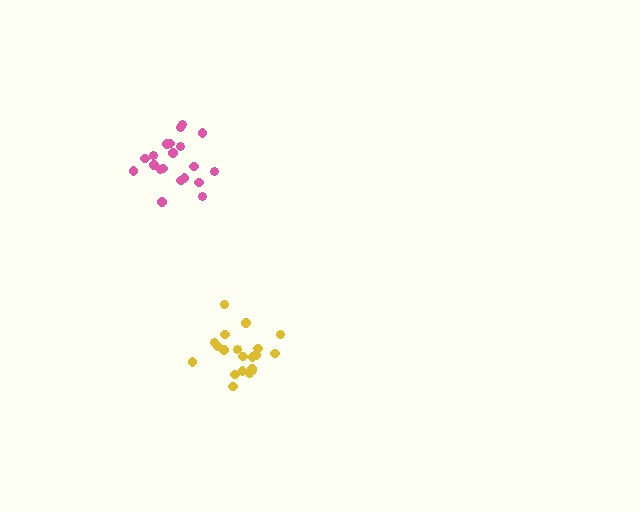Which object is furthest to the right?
The yellow cluster is rightmost.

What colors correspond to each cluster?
The clusters are colored: yellow, pink.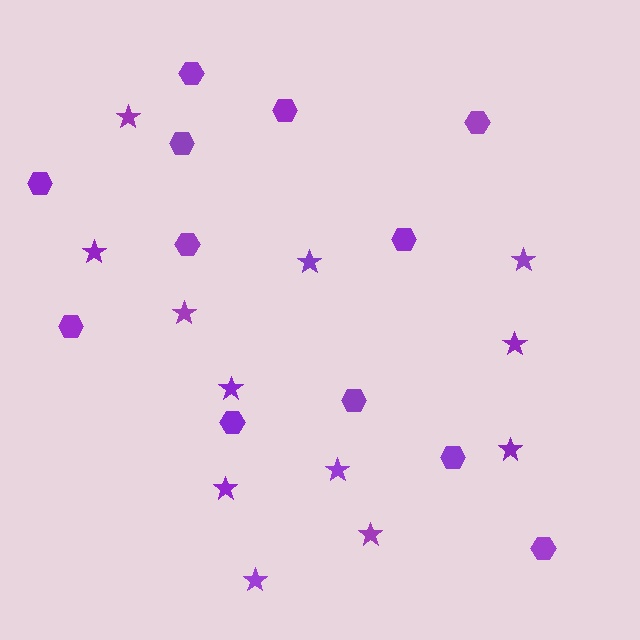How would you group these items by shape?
There are 2 groups: one group of hexagons (12) and one group of stars (12).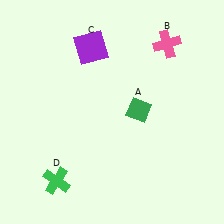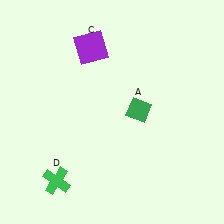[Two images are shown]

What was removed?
The pink cross (B) was removed in Image 2.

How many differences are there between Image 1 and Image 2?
There is 1 difference between the two images.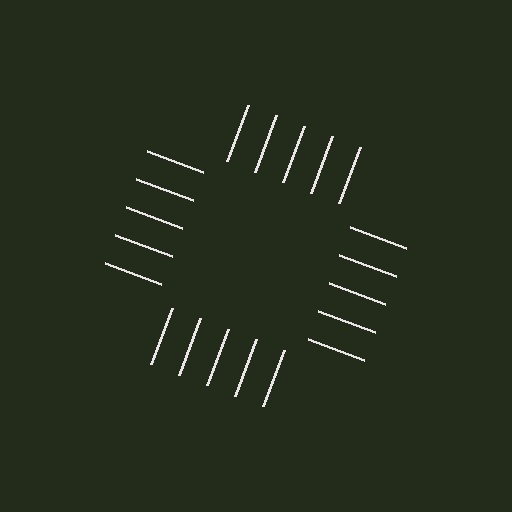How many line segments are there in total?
20 — 5 along each of the 4 edges.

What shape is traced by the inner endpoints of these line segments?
An illusory square — the line segments terminate on its edges but no continuous stroke is drawn.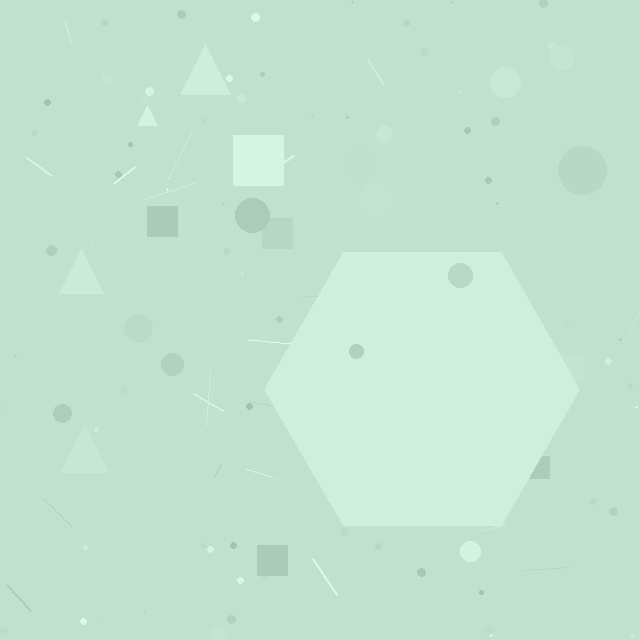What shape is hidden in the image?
A hexagon is hidden in the image.